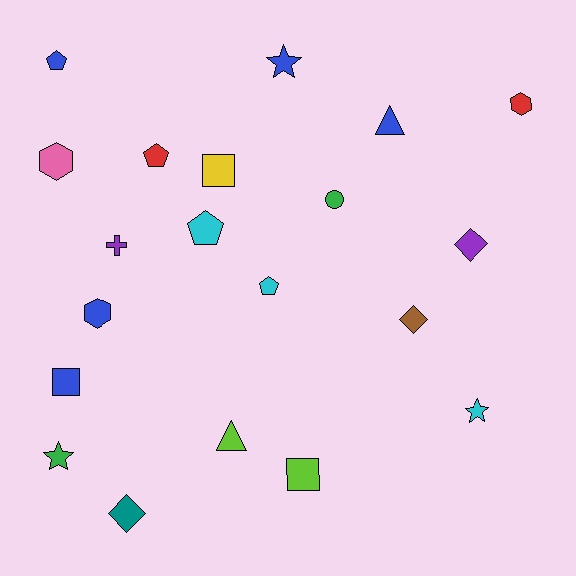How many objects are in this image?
There are 20 objects.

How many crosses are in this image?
There is 1 cross.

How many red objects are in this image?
There are 2 red objects.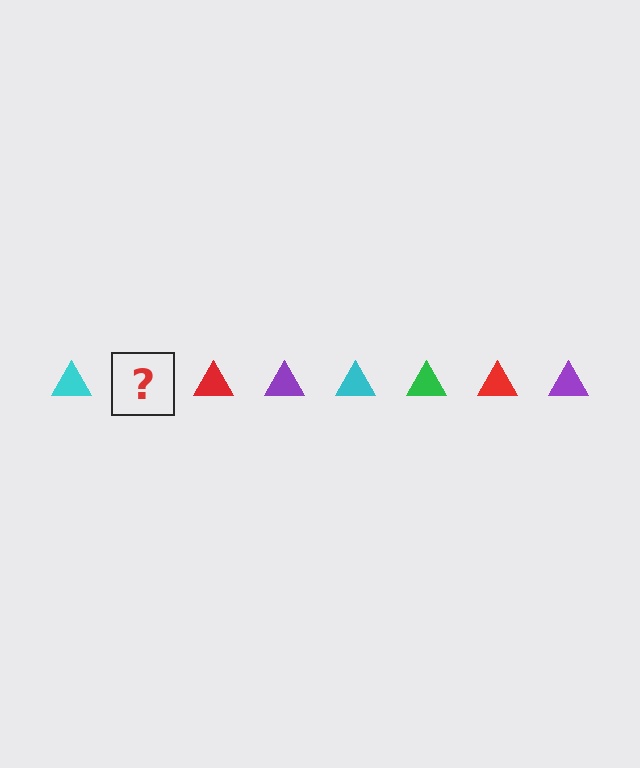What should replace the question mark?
The question mark should be replaced with a green triangle.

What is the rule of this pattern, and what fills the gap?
The rule is that the pattern cycles through cyan, green, red, purple triangles. The gap should be filled with a green triangle.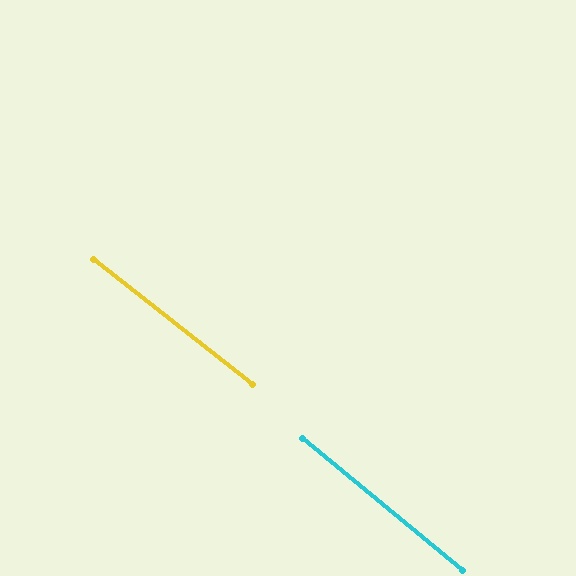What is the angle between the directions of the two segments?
Approximately 1 degree.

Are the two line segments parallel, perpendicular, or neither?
Parallel — their directions differ by only 1.1°.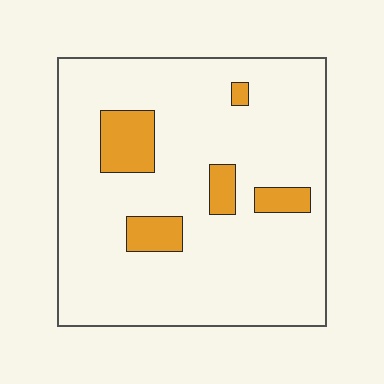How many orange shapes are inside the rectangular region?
5.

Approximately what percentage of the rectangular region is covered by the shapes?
Approximately 10%.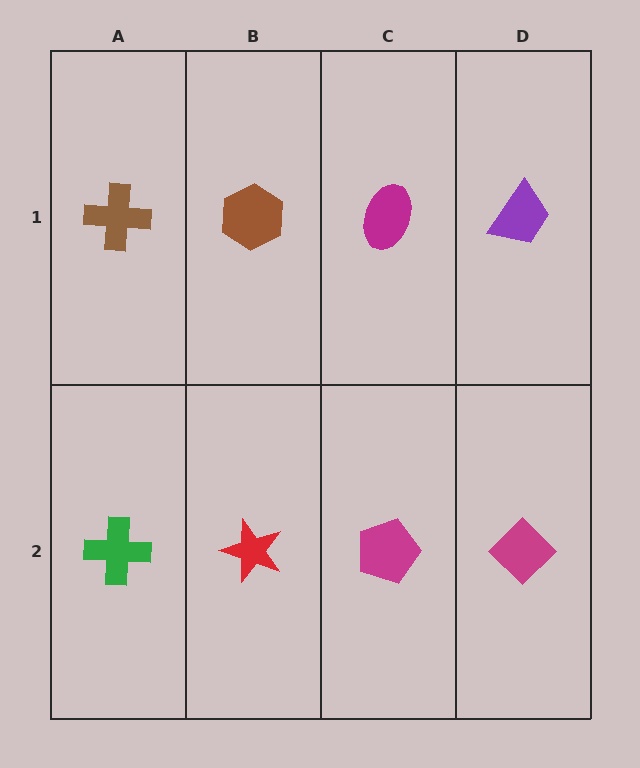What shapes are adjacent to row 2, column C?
A magenta ellipse (row 1, column C), a red star (row 2, column B), a magenta diamond (row 2, column D).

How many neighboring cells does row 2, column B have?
3.